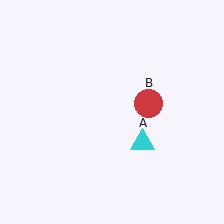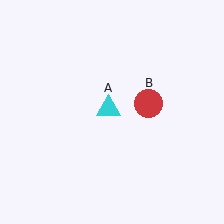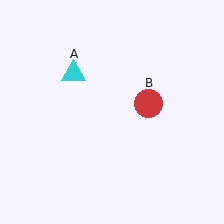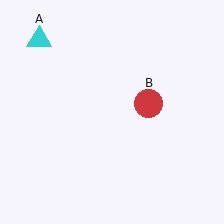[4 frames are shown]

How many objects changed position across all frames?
1 object changed position: cyan triangle (object A).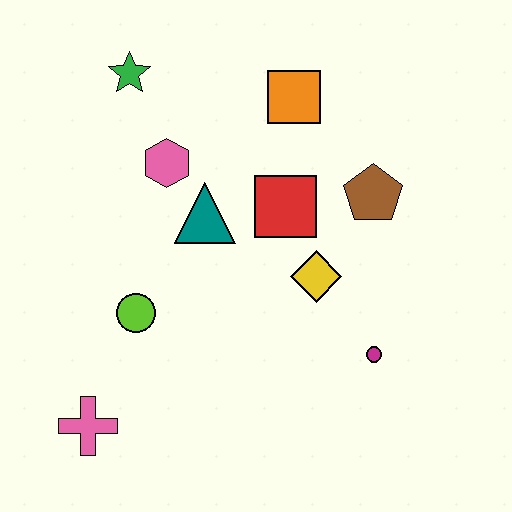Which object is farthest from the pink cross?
The orange square is farthest from the pink cross.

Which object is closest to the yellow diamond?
The red square is closest to the yellow diamond.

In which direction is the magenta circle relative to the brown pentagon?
The magenta circle is below the brown pentagon.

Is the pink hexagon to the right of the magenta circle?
No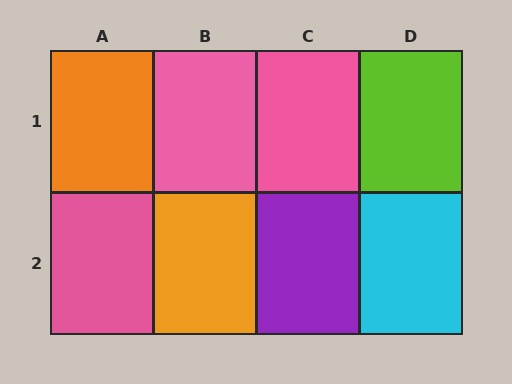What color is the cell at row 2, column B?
Orange.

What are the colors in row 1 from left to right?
Orange, pink, pink, lime.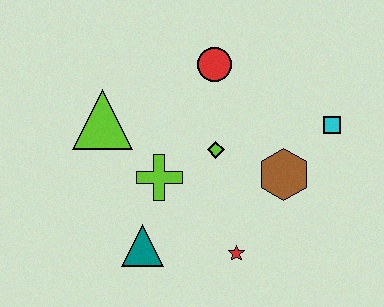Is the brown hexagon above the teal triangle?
Yes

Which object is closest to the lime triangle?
The lime cross is closest to the lime triangle.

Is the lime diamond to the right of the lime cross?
Yes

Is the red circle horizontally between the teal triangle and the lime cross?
No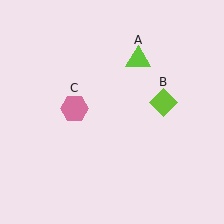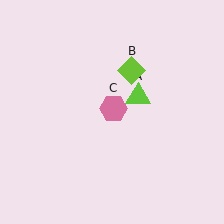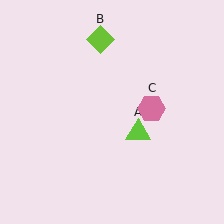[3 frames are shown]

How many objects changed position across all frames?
3 objects changed position: lime triangle (object A), lime diamond (object B), pink hexagon (object C).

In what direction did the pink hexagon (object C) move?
The pink hexagon (object C) moved right.